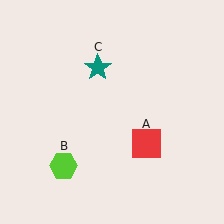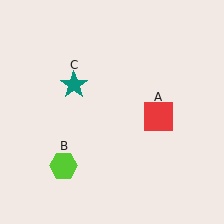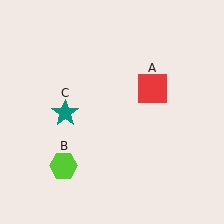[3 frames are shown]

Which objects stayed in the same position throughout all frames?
Lime hexagon (object B) remained stationary.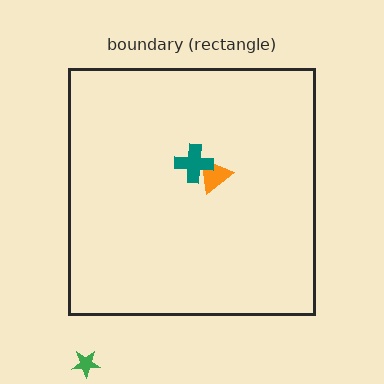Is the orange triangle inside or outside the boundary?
Inside.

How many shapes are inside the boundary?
2 inside, 1 outside.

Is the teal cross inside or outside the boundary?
Inside.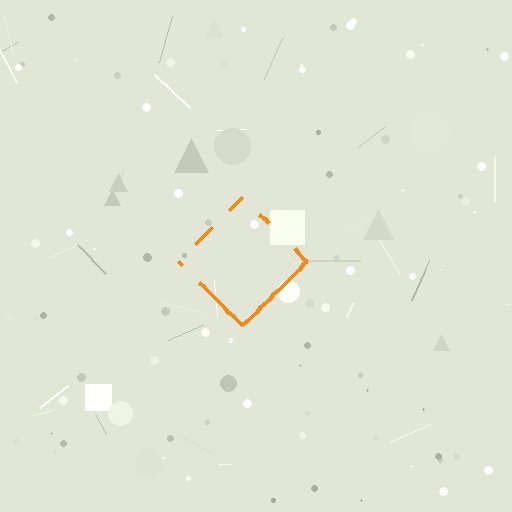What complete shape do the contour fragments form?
The contour fragments form a diamond.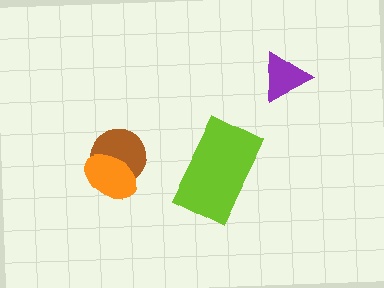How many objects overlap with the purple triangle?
0 objects overlap with the purple triangle.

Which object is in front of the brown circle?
The orange ellipse is in front of the brown circle.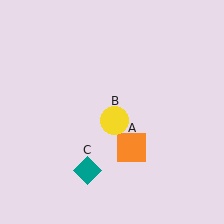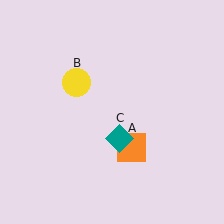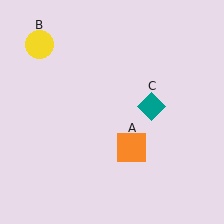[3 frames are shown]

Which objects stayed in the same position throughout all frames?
Orange square (object A) remained stationary.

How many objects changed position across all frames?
2 objects changed position: yellow circle (object B), teal diamond (object C).